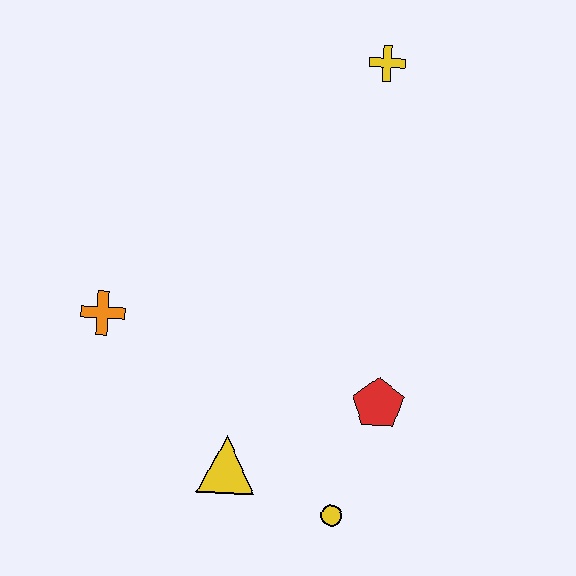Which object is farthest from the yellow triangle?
The yellow cross is farthest from the yellow triangle.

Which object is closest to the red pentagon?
The yellow circle is closest to the red pentagon.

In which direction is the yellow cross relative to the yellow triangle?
The yellow cross is above the yellow triangle.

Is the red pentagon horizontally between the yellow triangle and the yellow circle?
No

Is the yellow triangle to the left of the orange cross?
No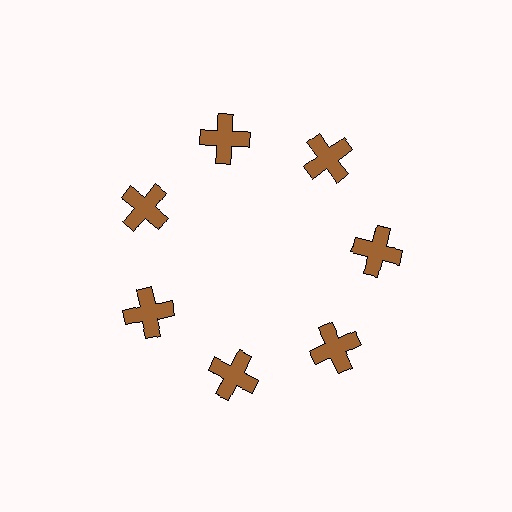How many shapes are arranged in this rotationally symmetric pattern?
There are 7 shapes, arranged in 7 groups of 1.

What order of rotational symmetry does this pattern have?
This pattern has 7-fold rotational symmetry.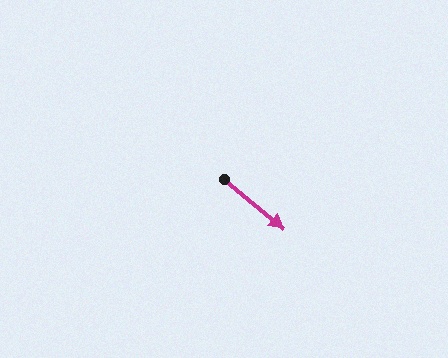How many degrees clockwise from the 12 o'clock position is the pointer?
Approximately 130 degrees.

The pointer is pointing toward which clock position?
Roughly 4 o'clock.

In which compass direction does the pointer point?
Southeast.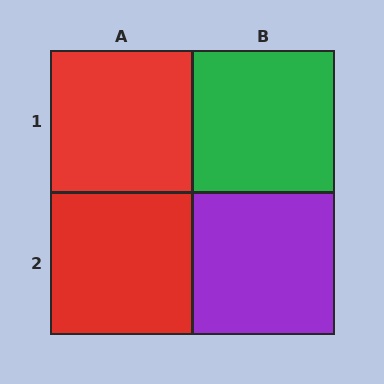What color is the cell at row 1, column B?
Green.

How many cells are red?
2 cells are red.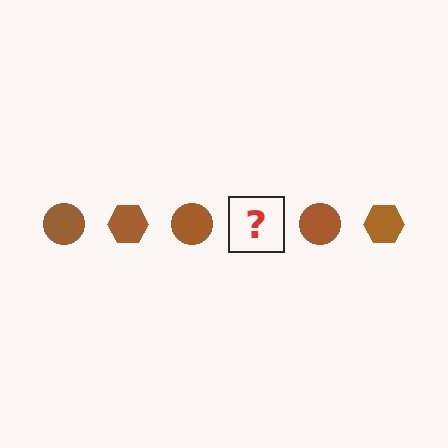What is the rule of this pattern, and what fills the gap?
The rule is that the pattern cycles through circle, hexagon shapes in brown. The gap should be filled with a brown hexagon.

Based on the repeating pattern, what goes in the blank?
The blank should be a brown hexagon.